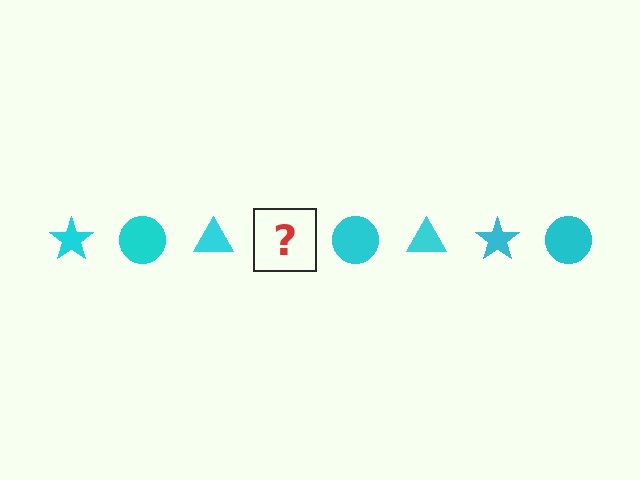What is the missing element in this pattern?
The missing element is a cyan star.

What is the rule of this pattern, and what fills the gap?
The rule is that the pattern cycles through star, circle, triangle shapes in cyan. The gap should be filled with a cyan star.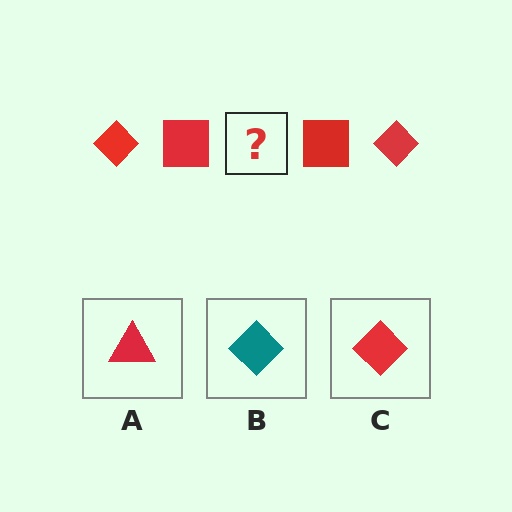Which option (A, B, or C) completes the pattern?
C.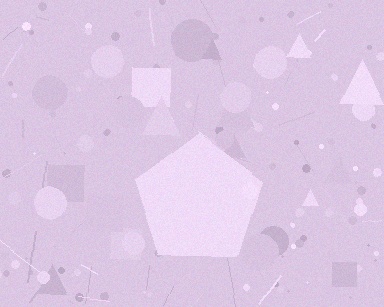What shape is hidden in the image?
A pentagon is hidden in the image.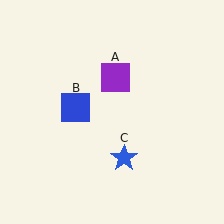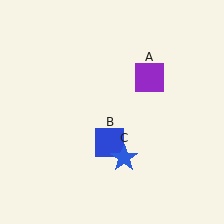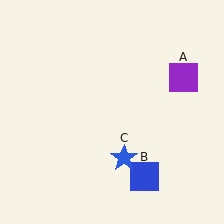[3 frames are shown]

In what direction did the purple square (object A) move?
The purple square (object A) moved right.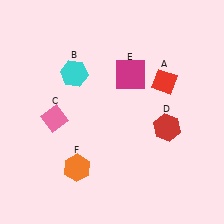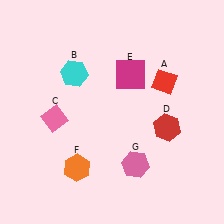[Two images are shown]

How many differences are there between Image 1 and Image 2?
There is 1 difference between the two images.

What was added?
A pink hexagon (G) was added in Image 2.